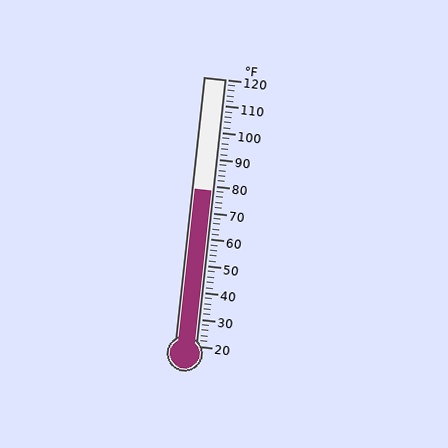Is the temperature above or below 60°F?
The temperature is above 60°F.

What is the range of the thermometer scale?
The thermometer scale ranges from 20°F to 120°F.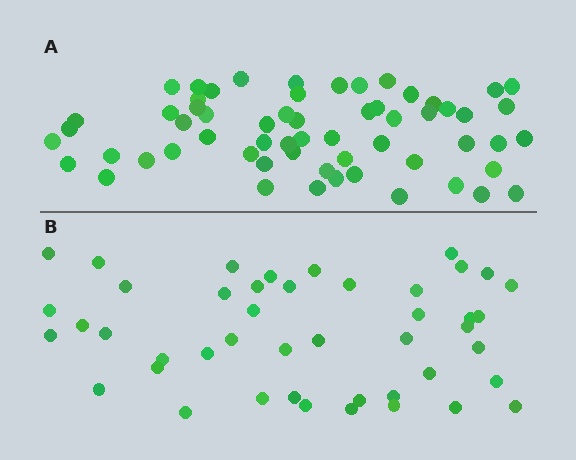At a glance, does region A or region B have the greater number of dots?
Region A (the top region) has more dots.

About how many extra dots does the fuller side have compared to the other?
Region A has approximately 15 more dots than region B.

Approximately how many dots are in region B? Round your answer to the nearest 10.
About 40 dots. (The exact count is 45, which rounds to 40.)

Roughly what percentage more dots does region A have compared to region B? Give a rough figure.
About 35% more.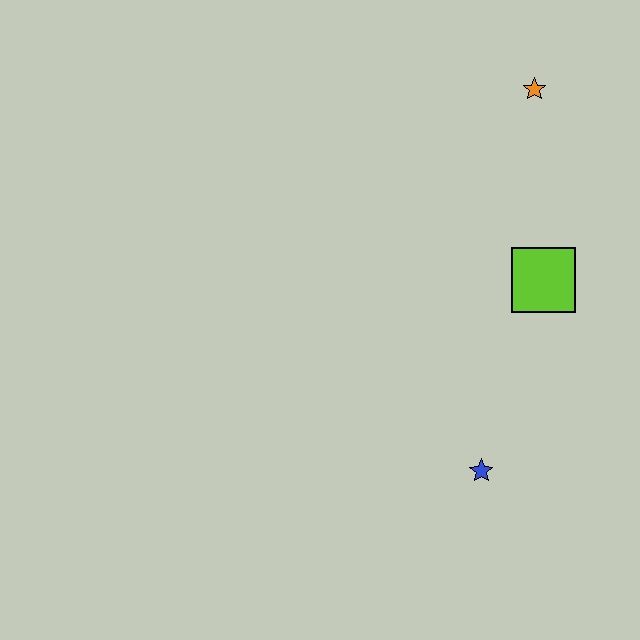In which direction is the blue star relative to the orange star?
The blue star is below the orange star.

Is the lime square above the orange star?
No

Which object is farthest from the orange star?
The blue star is farthest from the orange star.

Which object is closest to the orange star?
The lime square is closest to the orange star.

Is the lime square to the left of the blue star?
No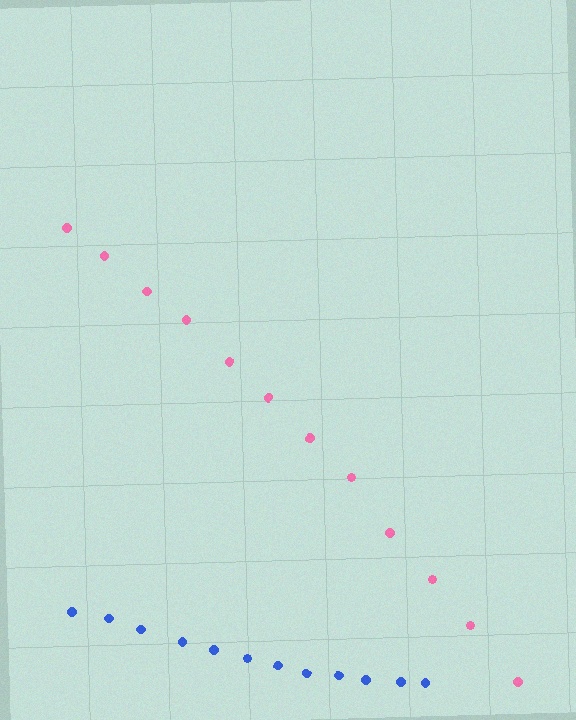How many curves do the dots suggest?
There are 2 distinct paths.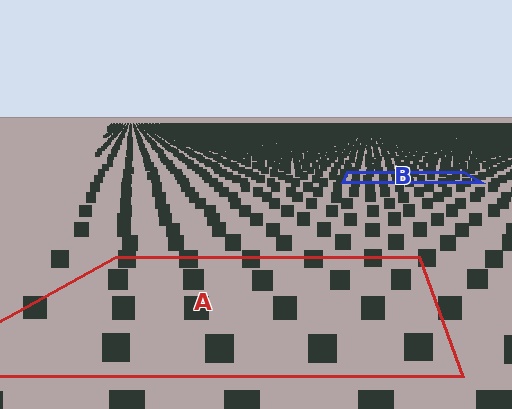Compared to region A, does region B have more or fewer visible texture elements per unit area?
Region B has more texture elements per unit area — they are packed more densely because it is farther away.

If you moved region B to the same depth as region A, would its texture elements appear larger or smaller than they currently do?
They would appear larger. At a closer depth, the same texture elements are projected at a bigger on-screen size.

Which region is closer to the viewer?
Region A is closer. The texture elements there are larger and more spread out.